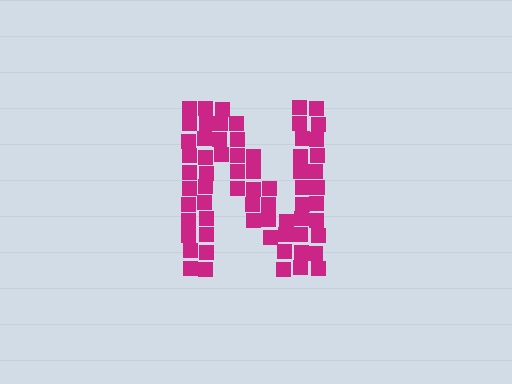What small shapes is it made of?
It is made of small squares.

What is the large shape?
The large shape is the letter N.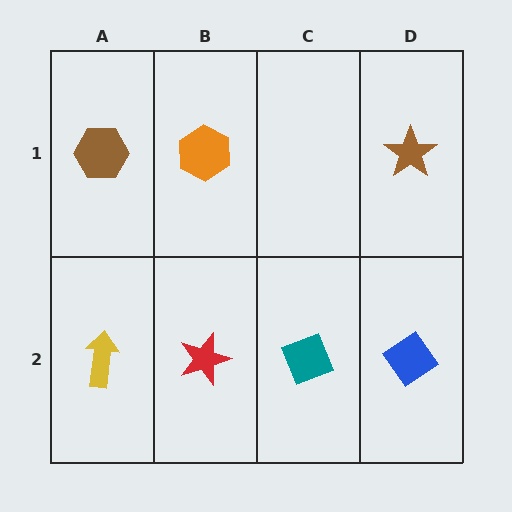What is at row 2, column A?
A yellow arrow.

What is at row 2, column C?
A teal diamond.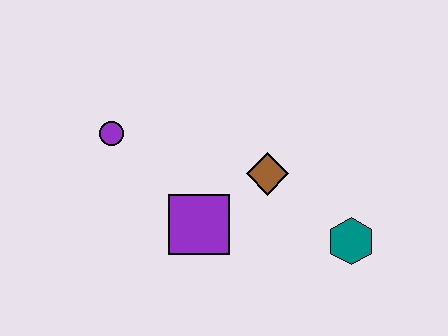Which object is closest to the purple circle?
The purple square is closest to the purple circle.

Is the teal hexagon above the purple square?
No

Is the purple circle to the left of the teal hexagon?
Yes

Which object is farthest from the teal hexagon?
The purple circle is farthest from the teal hexagon.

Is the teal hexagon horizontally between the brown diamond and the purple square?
No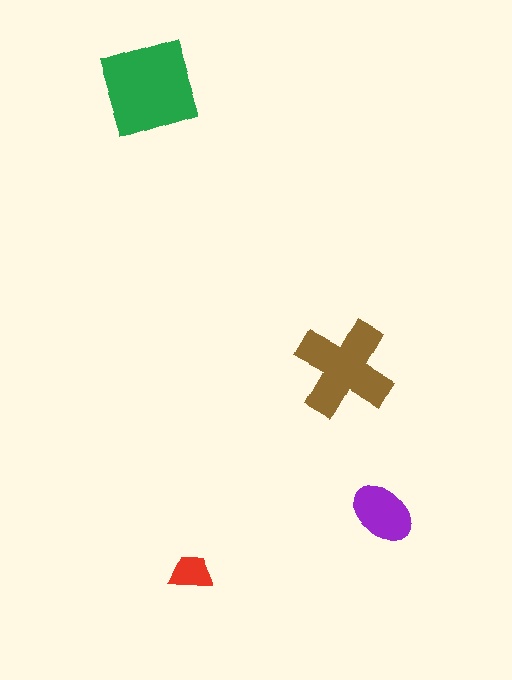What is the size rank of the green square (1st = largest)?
1st.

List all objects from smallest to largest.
The red trapezoid, the purple ellipse, the brown cross, the green square.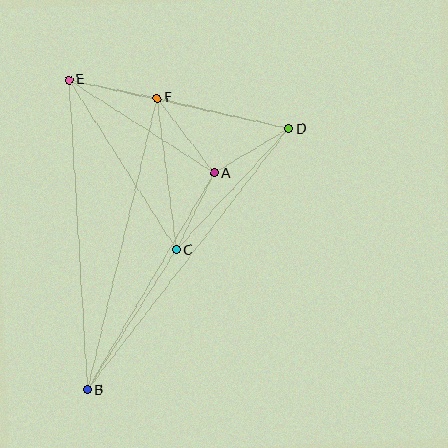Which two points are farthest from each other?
Points B and D are farthest from each other.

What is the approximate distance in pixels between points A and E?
The distance between A and E is approximately 173 pixels.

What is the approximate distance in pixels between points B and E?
The distance between B and E is approximately 310 pixels.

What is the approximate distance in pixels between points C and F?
The distance between C and F is approximately 153 pixels.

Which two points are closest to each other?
Points A and C are closest to each other.